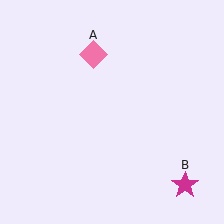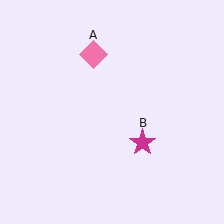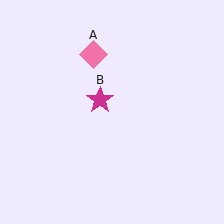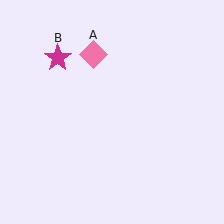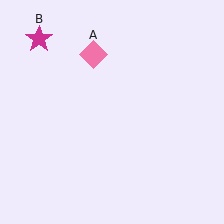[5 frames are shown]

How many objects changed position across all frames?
1 object changed position: magenta star (object B).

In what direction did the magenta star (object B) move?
The magenta star (object B) moved up and to the left.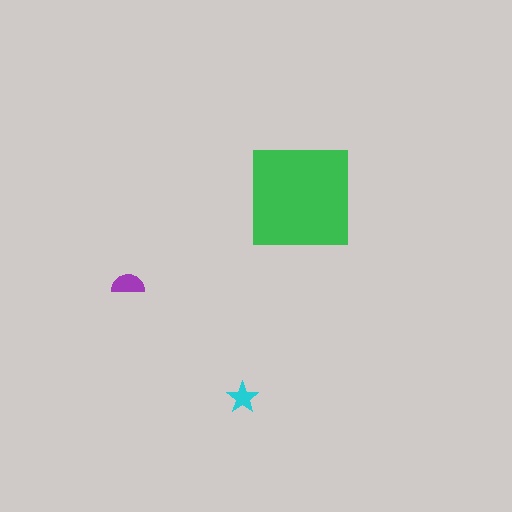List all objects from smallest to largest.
The cyan star, the purple semicircle, the green square.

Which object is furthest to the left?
The purple semicircle is leftmost.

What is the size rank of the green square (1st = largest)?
1st.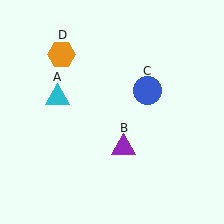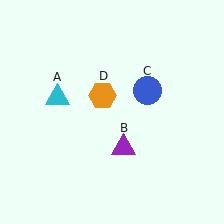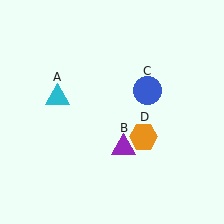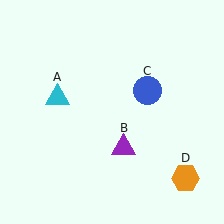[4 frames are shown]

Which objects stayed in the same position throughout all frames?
Cyan triangle (object A) and purple triangle (object B) and blue circle (object C) remained stationary.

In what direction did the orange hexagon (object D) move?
The orange hexagon (object D) moved down and to the right.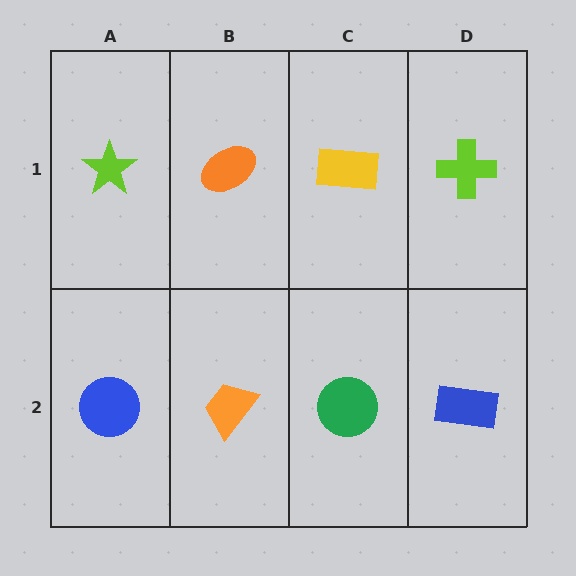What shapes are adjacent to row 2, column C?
A yellow rectangle (row 1, column C), an orange trapezoid (row 2, column B), a blue rectangle (row 2, column D).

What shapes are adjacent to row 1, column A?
A blue circle (row 2, column A), an orange ellipse (row 1, column B).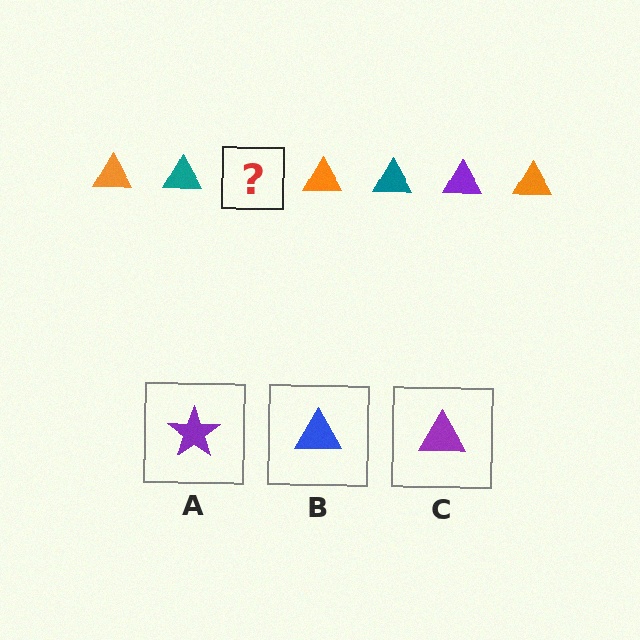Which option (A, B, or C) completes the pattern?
C.